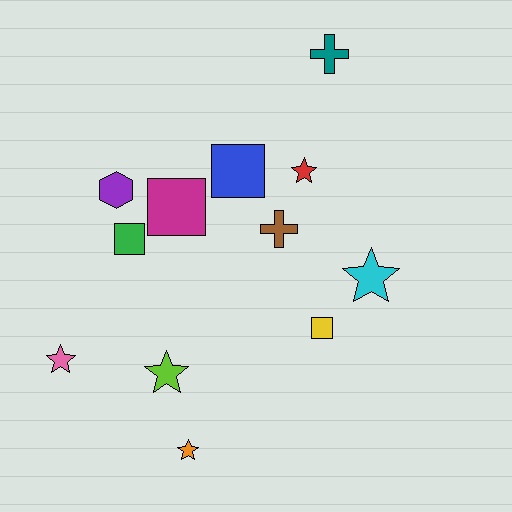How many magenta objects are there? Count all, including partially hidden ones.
There is 1 magenta object.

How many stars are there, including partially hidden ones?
There are 5 stars.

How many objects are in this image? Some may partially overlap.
There are 12 objects.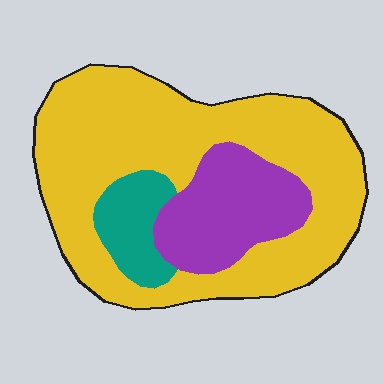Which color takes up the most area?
Yellow, at roughly 70%.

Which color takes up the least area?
Teal, at roughly 10%.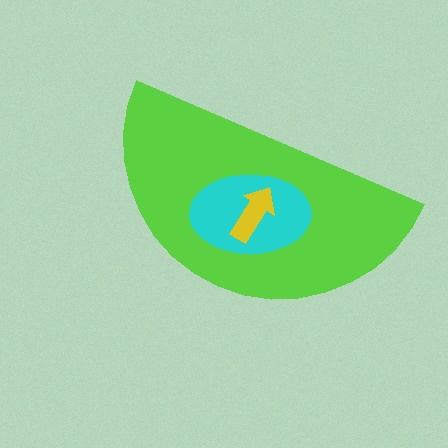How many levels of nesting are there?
3.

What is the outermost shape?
The lime semicircle.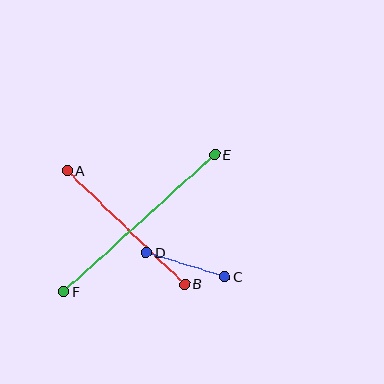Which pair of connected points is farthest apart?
Points E and F are farthest apart.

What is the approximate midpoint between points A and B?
The midpoint is at approximately (126, 227) pixels.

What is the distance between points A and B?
The distance is approximately 164 pixels.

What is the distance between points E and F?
The distance is approximately 204 pixels.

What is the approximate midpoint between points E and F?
The midpoint is at approximately (139, 223) pixels.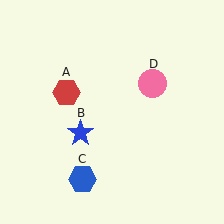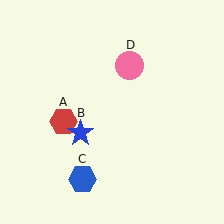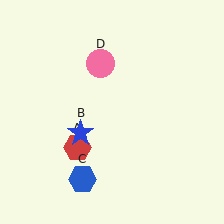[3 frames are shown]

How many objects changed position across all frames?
2 objects changed position: red hexagon (object A), pink circle (object D).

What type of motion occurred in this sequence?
The red hexagon (object A), pink circle (object D) rotated counterclockwise around the center of the scene.